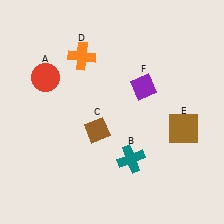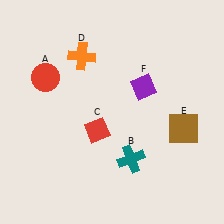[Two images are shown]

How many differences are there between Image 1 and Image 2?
There is 1 difference between the two images.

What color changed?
The diamond (C) changed from brown in Image 1 to red in Image 2.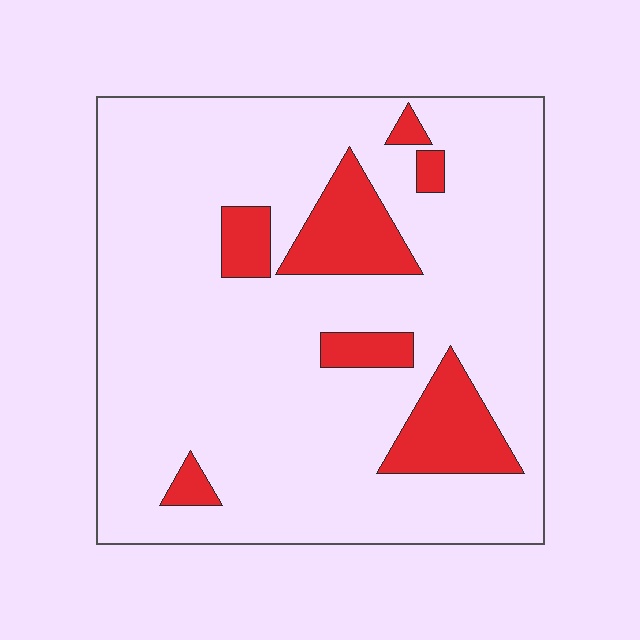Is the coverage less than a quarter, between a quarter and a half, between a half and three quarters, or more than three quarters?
Less than a quarter.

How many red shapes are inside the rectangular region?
7.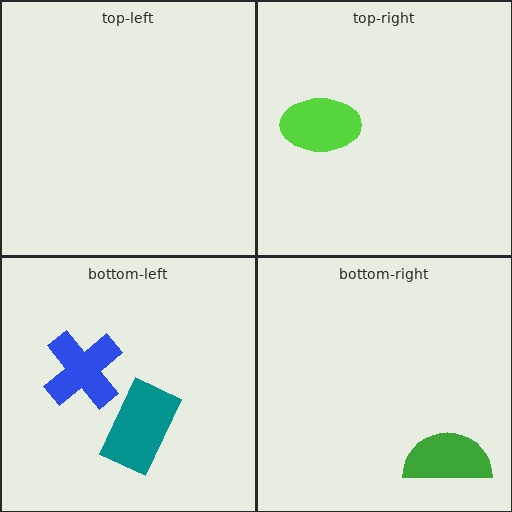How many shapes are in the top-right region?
1.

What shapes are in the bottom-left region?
The blue cross, the teal rectangle.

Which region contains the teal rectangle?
The bottom-left region.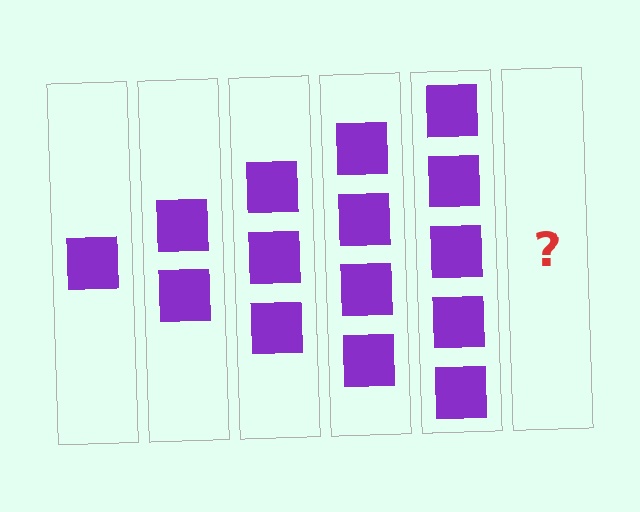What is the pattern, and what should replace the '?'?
The pattern is that each step adds one more square. The '?' should be 6 squares.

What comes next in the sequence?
The next element should be 6 squares.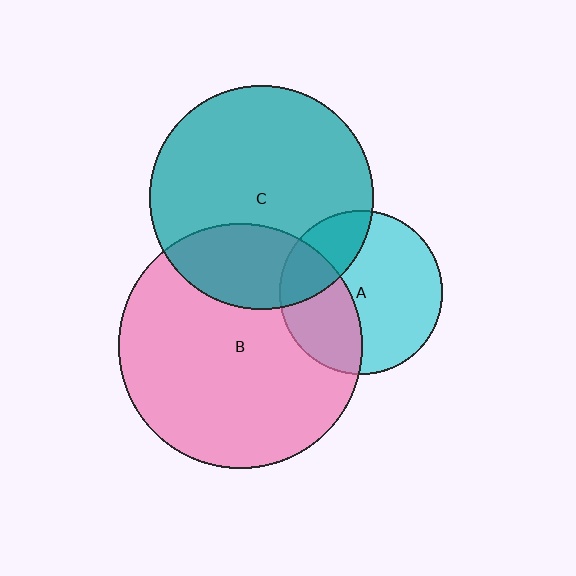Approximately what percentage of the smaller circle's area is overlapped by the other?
Approximately 25%.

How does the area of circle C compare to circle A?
Approximately 1.9 times.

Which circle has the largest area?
Circle B (pink).